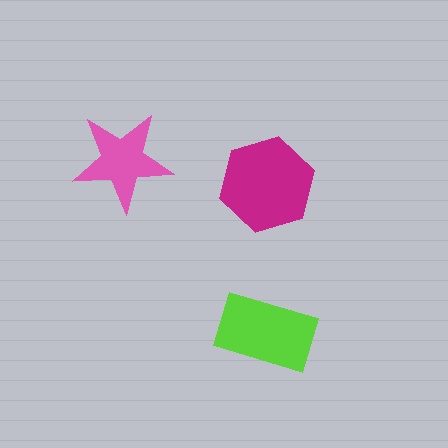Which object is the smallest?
The pink star.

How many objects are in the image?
There are 3 objects in the image.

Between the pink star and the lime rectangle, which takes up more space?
The lime rectangle.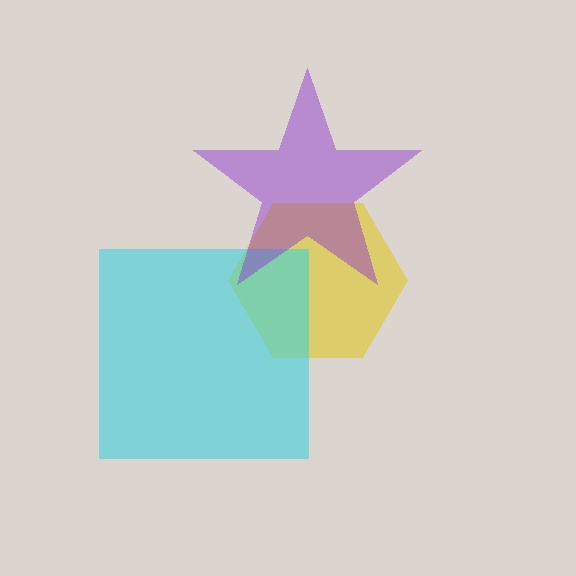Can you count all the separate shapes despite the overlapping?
Yes, there are 3 separate shapes.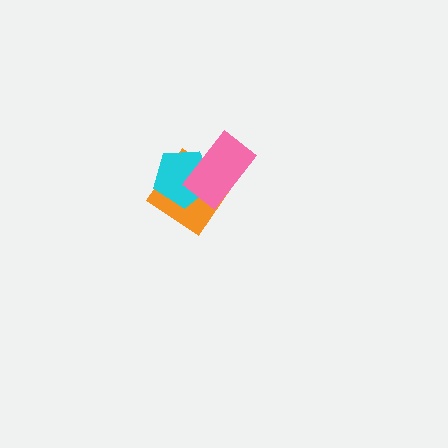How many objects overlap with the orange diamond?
2 objects overlap with the orange diamond.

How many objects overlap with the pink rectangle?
2 objects overlap with the pink rectangle.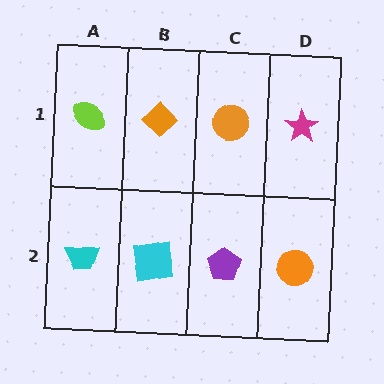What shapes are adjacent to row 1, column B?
A cyan square (row 2, column B), a lime ellipse (row 1, column A), an orange circle (row 1, column C).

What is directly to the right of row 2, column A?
A cyan square.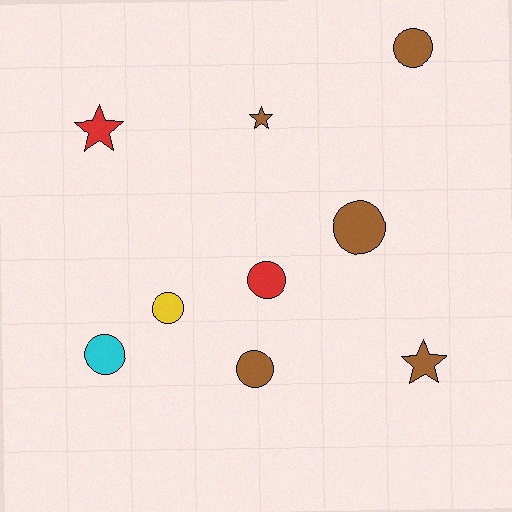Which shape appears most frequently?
Circle, with 6 objects.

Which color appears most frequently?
Brown, with 5 objects.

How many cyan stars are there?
There are no cyan stars.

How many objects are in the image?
There are 9 objects.